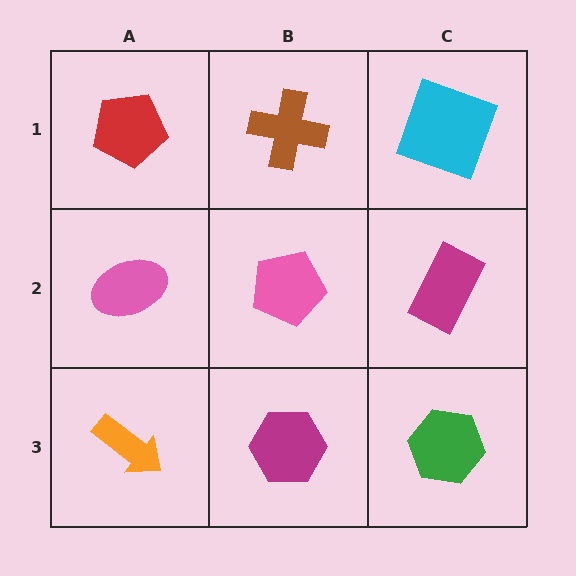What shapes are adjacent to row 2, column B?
A brown cross (row 1, column B), a magenta hexagon (row 3, column B), a pink ellipse (row 2, column A), a magenta rectangle (row 2, column C).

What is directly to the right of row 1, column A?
A brown cross.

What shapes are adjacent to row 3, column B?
A pink pentagon (row 2, column B), an orange arrow (row 3, column A), a green hexagon (row 3, column C).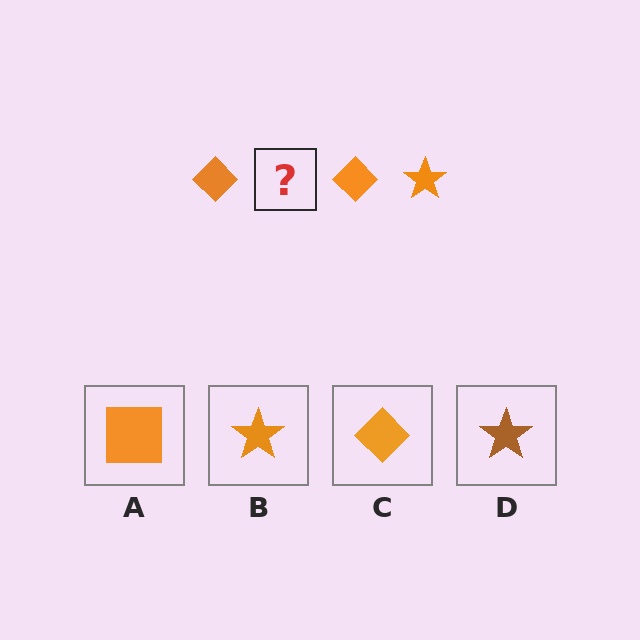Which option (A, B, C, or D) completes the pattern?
B.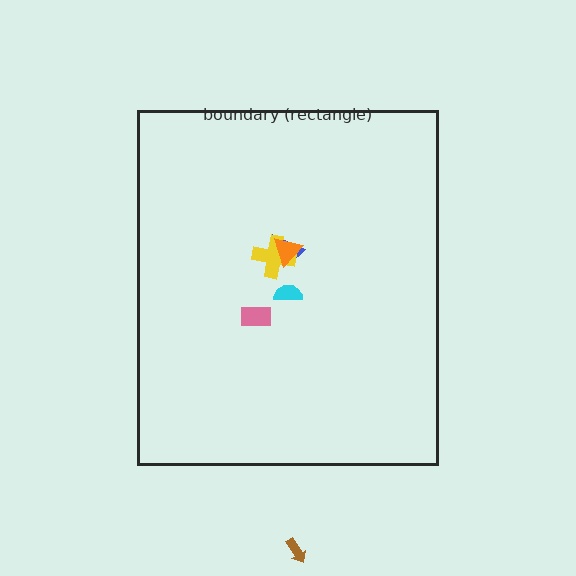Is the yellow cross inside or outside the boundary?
Inside.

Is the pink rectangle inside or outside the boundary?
Inside.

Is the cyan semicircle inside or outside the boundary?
Inside.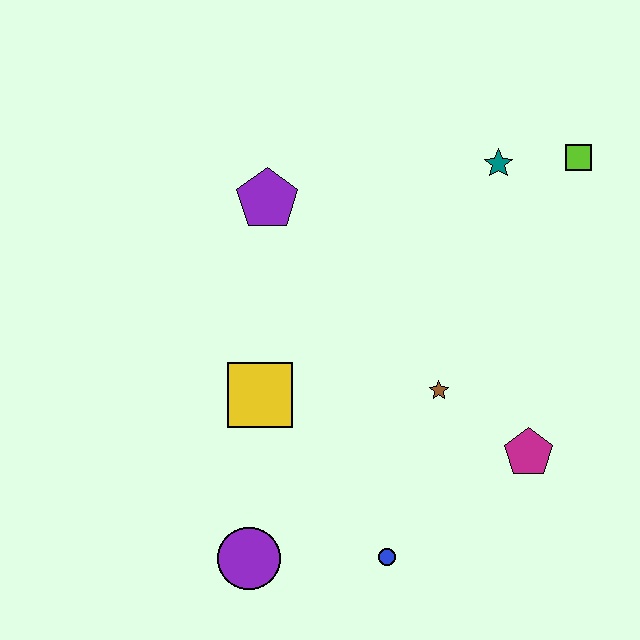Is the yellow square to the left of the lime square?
Yes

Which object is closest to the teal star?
The lime square is closest to the teal star.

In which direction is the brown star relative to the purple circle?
The brown star is to the right of the purple circle.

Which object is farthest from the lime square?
The purple circle is farthest from the lime square.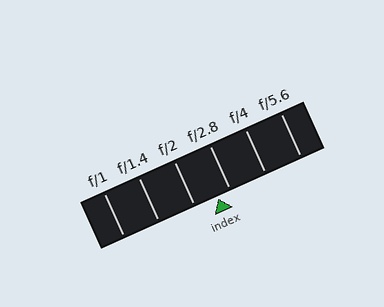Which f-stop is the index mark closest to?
The index mark is closest to f/2.8.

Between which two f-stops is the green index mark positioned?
The index mark is between f/2 and f/2.8.